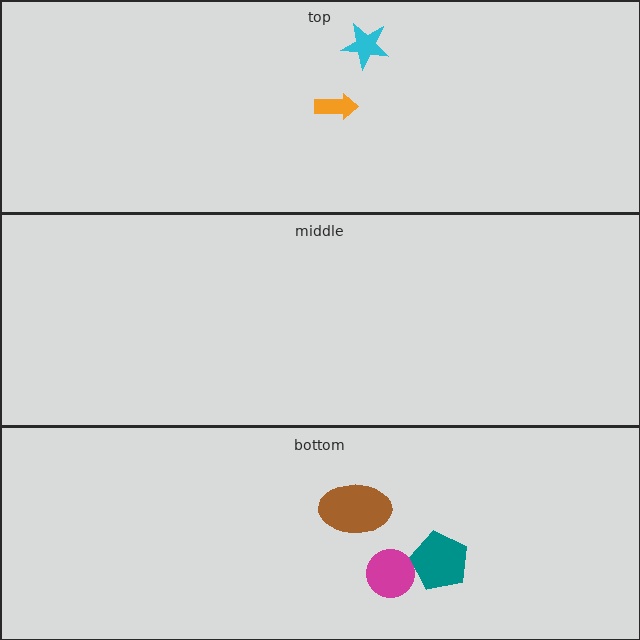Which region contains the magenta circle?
The bottom region.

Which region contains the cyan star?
The top region.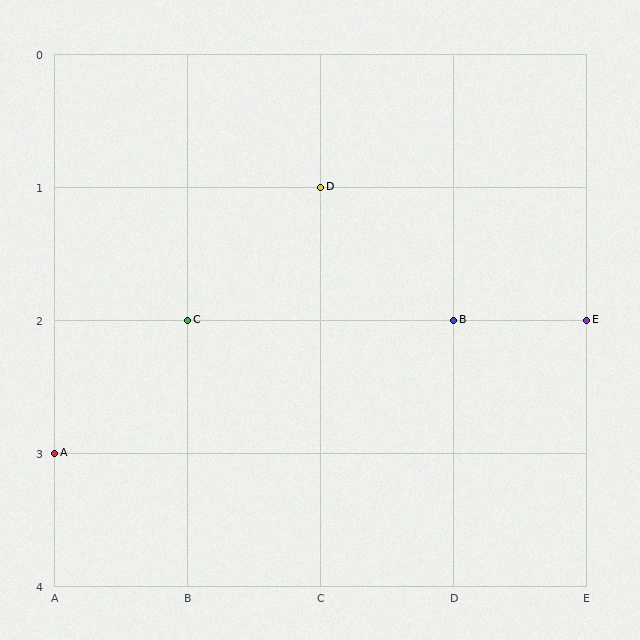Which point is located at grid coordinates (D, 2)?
Point B is at (D, 2).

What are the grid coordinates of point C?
Point C is at grid coordinates (B, 2).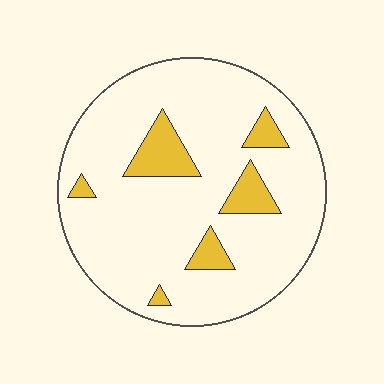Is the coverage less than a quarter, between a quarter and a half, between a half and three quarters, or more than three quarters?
Less than a quarter.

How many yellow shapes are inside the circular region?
6.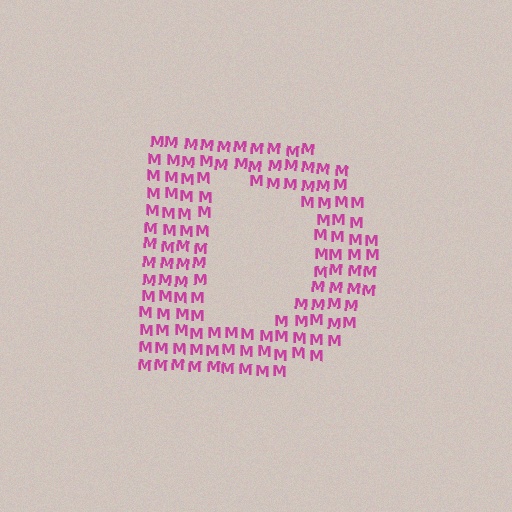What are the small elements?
The small elements are letter M's.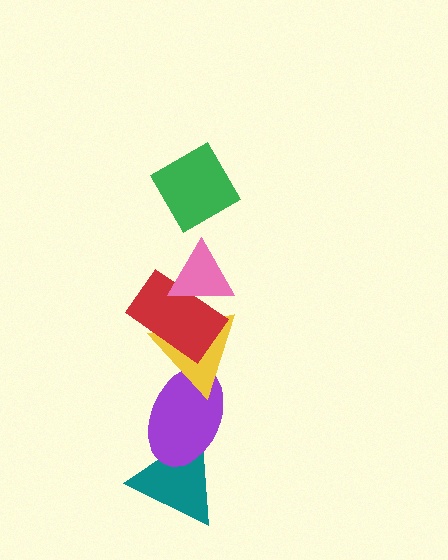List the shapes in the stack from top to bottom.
From top to bottom: the green diamond, the pink triangle, the red rectangle, the yellow triangle, the purple ellipse, the teal triangle.